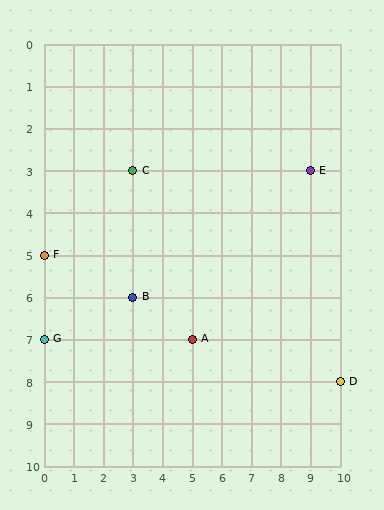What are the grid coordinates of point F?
Point F is at grid coordinates (0, 5).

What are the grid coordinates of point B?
Point B is at grid coordinates (3, 6).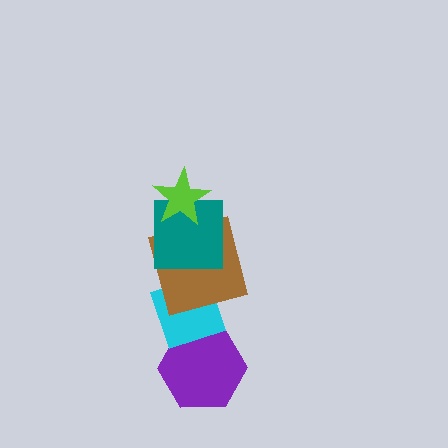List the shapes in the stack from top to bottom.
From top to bottom: the lime star, the teal square, the brown square, the cyan diamond, the purple hexagon.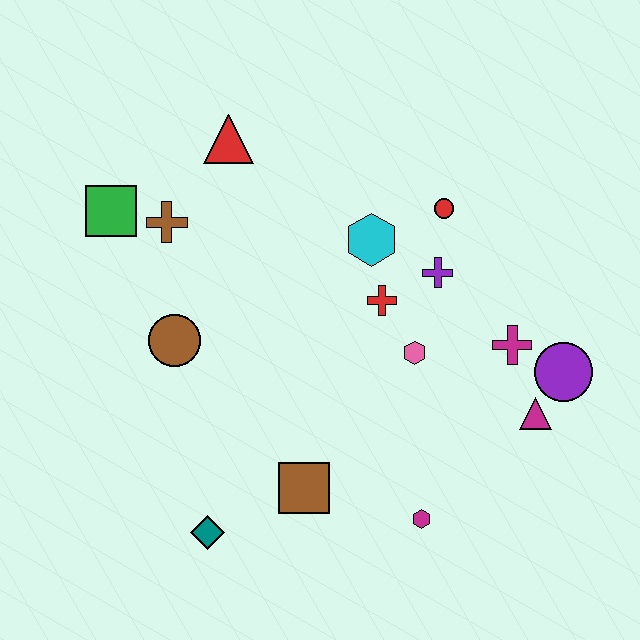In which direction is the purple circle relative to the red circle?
The purple circle is below the red circle.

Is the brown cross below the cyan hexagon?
No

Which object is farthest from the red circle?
The teal diamond is farthest from the red circle.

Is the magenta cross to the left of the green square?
No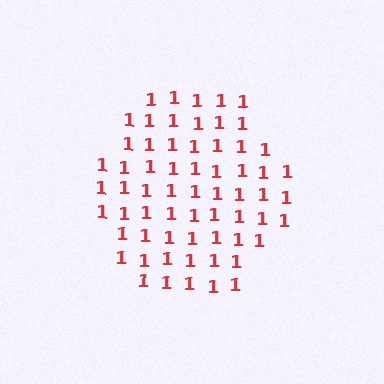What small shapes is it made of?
It is made of small digit 1's.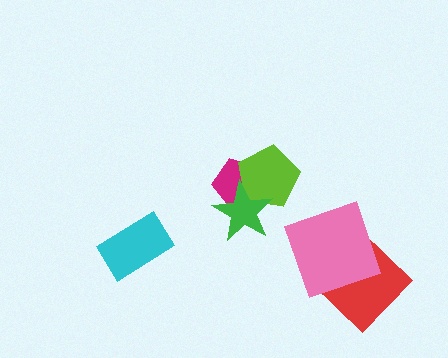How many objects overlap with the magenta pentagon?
2 objects overlap with the magenta pentagon.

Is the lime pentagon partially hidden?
Yes, it is partially covered by another shape.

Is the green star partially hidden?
No, no other shape covers it.